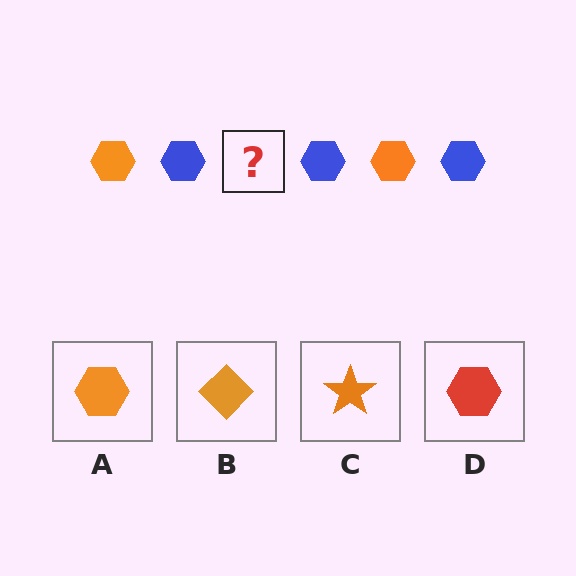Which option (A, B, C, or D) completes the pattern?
A.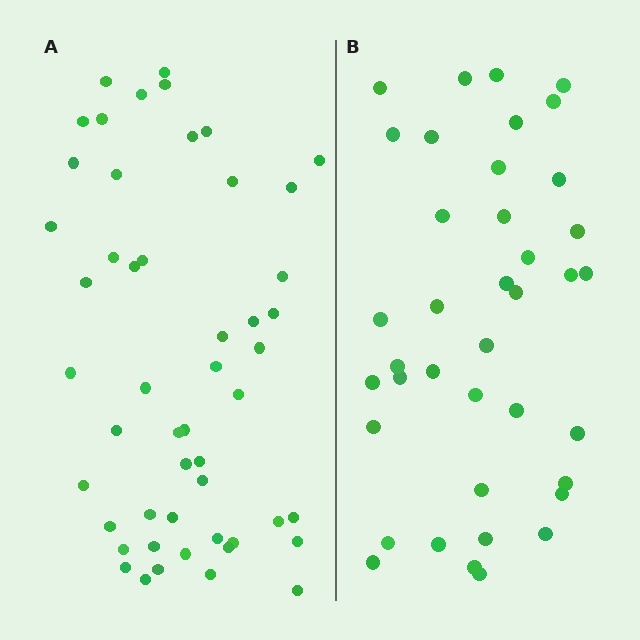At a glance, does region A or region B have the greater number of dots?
Region A (the left region) has more dots.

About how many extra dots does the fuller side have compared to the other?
Region A has roughly 12 or so more dots than region B.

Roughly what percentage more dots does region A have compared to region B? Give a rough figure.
About 30% more.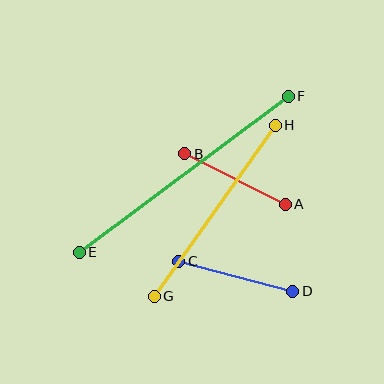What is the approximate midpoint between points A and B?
The midpoint is at approximately (235, 179) pixels.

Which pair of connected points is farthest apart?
Points E and F are farthest apart.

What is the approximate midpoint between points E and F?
The midpoint is at approximately (184, 174) pixels.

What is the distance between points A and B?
The distance is approximately 113 pixels.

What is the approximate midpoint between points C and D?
The midpoint is at approximately (236, 276) pixels.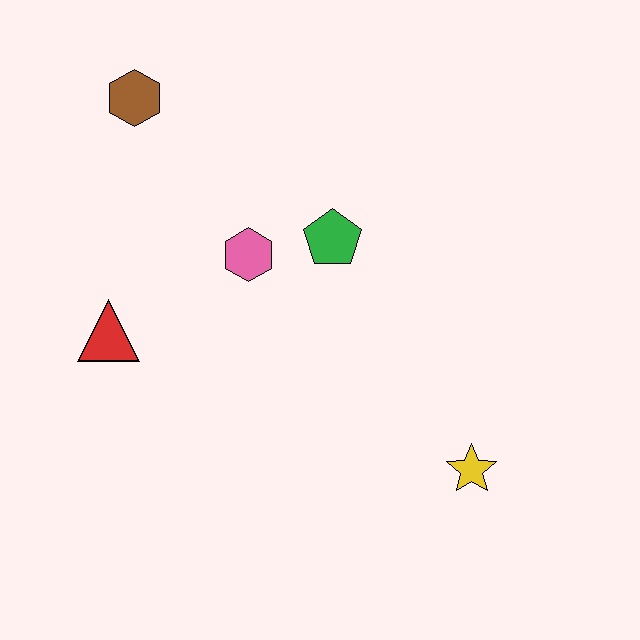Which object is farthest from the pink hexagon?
The yellow star is farthest from the pink hexagon.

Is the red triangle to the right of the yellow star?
No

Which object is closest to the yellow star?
The green pentagon is closest to the yellow star.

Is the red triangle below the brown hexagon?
Yes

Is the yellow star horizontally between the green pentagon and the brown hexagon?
No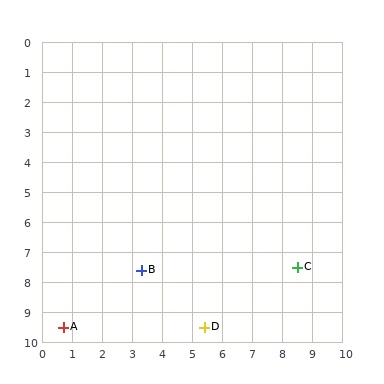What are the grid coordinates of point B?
Point B is at approximately (3.3, 7.6).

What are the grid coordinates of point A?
Point A is at approximately (0.7, 9.5).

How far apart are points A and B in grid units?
Points A and B are about 3.2 grid units apart.